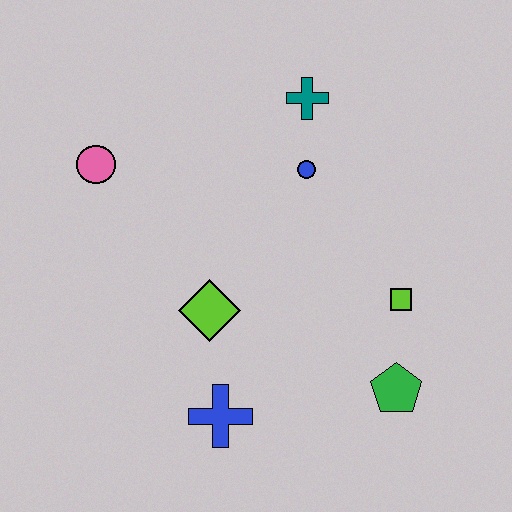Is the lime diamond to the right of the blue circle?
No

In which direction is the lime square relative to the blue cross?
The lime square is to the right of the blue cross.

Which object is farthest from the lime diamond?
The teal cross is farthest from the lime diamond.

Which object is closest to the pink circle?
The lime diamond is closest to the pink circle.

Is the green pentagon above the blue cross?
Yes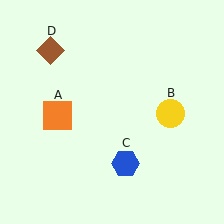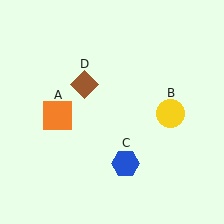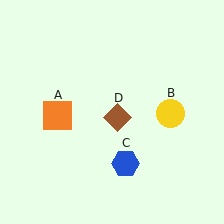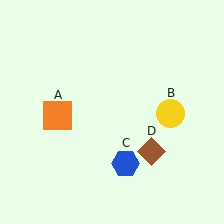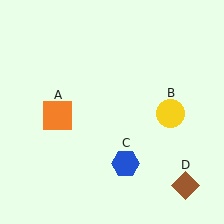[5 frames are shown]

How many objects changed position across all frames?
1 object changed position: brown diamond (object D).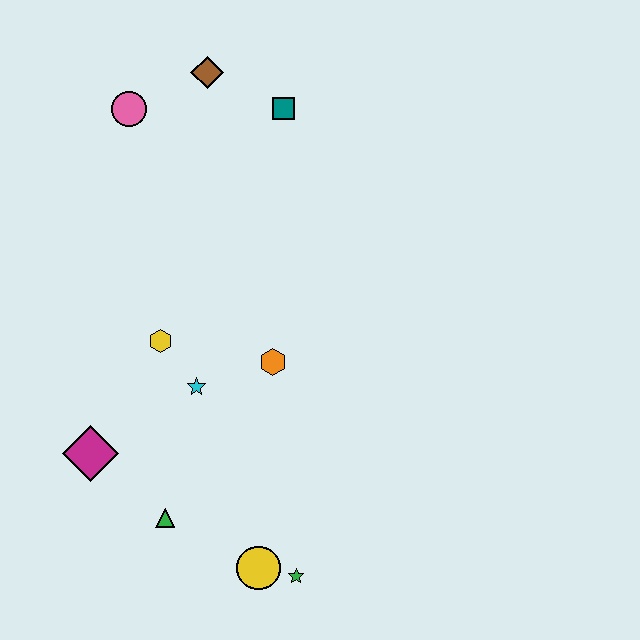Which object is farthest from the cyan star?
The brown diamond is farthest from the cyan star.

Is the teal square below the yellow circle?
No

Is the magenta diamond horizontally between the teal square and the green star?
No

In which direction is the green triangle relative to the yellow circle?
The green triangle is to the left of the yellow circle.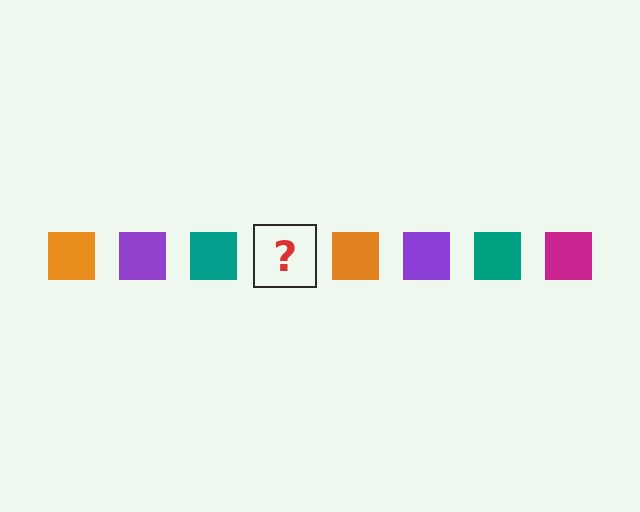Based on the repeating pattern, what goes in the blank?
The blank should be a magenta square.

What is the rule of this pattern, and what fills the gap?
The rule is that the pattern cycles through orange, purple, teal, magenta squares. The gap should be filled with a magenta square.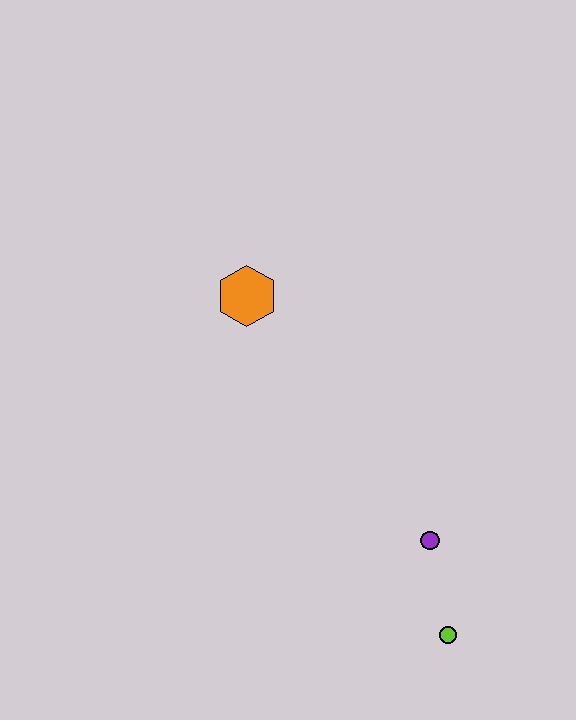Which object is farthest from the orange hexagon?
The lime circle is farthest from the orange hexagon.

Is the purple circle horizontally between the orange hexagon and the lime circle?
Yes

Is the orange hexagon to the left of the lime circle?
Yes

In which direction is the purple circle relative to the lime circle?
The purple circle is above the lime circle.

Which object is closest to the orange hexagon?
The purple circle is closest to the orange hexagon.